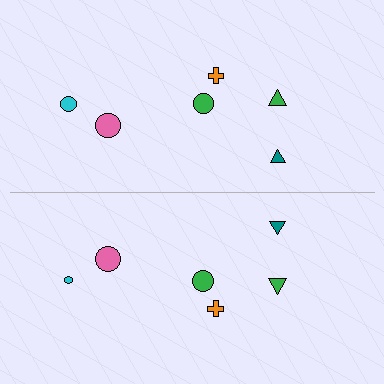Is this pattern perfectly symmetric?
No, the pattern is not perfectly symmetric. The cyan circle on the bottom side has a different size than its mirror counterpart.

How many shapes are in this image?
There are 12 shapes in this image.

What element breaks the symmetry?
The cyan circle on the bottom side has a different size than its mirror counterpart.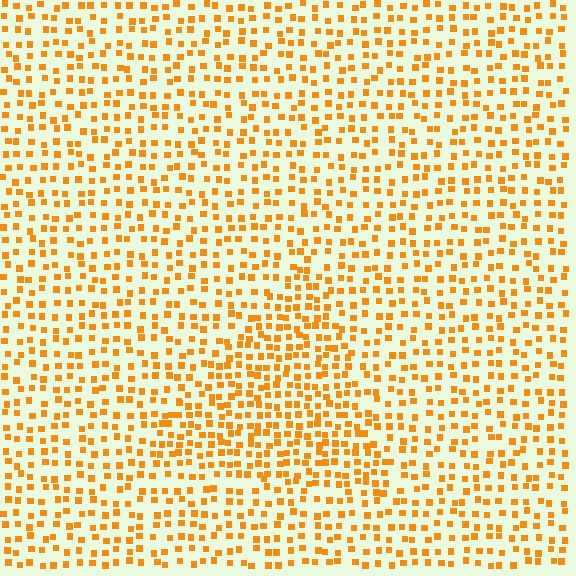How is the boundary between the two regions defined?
The boundary is defined by a change in element density (approximately 1.6x ratio). All elements are the same color, size, and shape.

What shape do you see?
I see a triangle.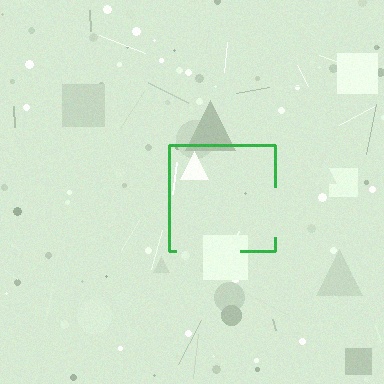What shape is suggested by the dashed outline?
The dashed outline suggests a square.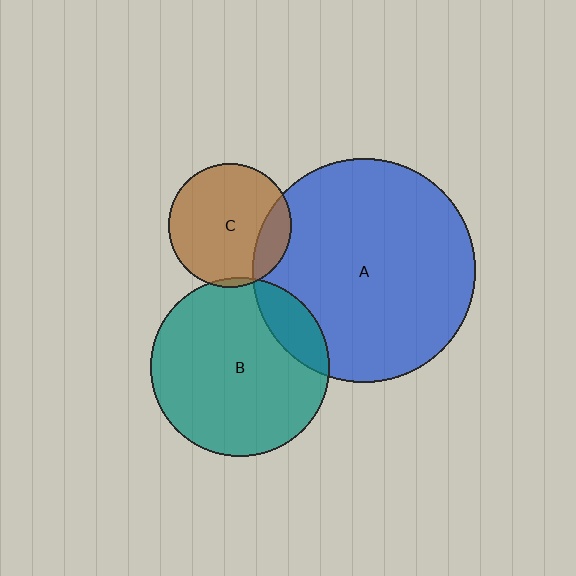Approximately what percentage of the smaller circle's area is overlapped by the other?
Approximately 5%.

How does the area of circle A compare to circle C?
Approximately 3.3 times.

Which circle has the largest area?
Circle A (blue).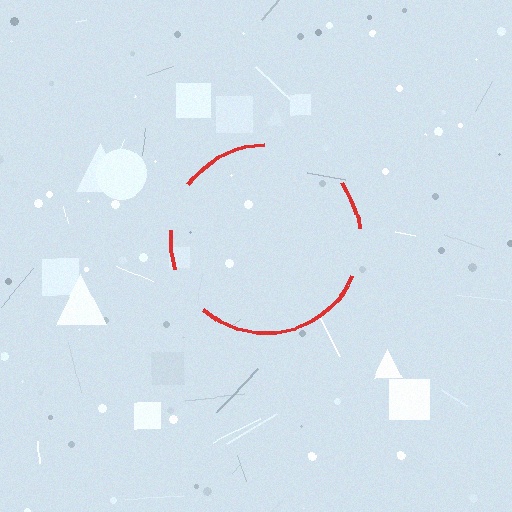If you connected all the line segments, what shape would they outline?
They would outline a circle.